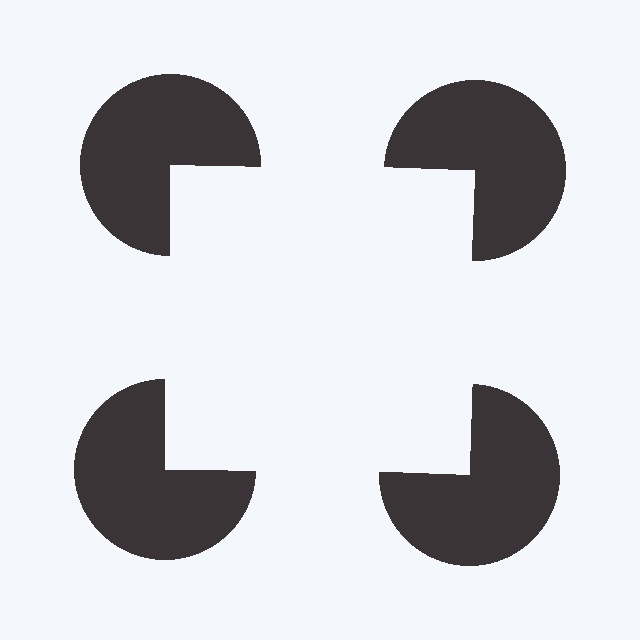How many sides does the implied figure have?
4 sides.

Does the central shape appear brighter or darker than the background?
It typically appears slightly brighter than the background, even though no actual brightness change is drawn.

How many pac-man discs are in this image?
There are 4 — one at each vertex of the illusory square.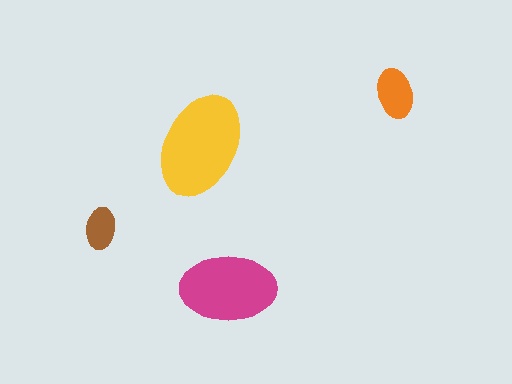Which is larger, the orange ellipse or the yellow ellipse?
The yellow one.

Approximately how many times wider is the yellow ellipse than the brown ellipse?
About 2.5 times wider.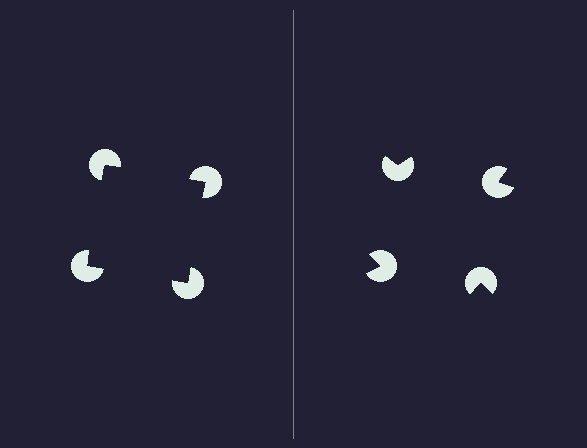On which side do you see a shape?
An illusory square appears on the left side. On the right side the wedge cuts are rotated, so no coherent shape forms.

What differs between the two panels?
The pac-man discs are positioned identically on both sides; only the wedge orientations differ. On the left they align to a square; on the right they are misaligned.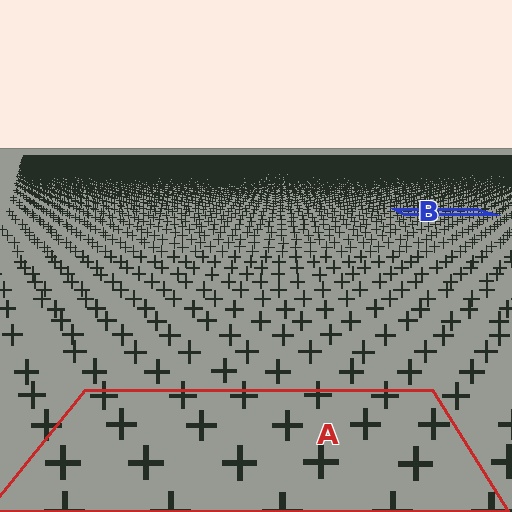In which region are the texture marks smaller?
The texture marks are smaller in region B, because it is farther away.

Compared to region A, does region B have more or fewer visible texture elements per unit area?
Region B has more texture elements per unit area — they are packed more densely because it is farther away.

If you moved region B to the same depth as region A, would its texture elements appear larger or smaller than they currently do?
They would appear larger. At a closer depth, the same texture elements are projected at a bigger on-screen size.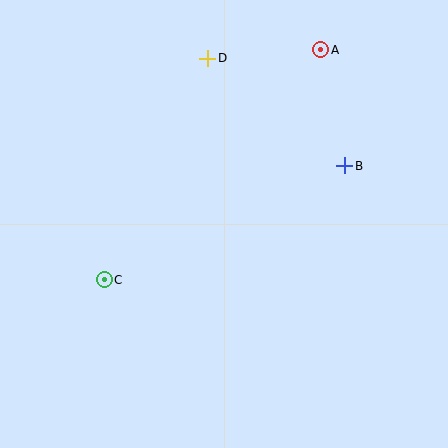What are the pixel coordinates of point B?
Point B is at (345, 166).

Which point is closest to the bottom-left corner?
Point C is closest to the bottom-left corner.